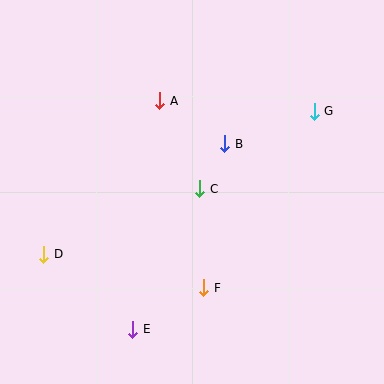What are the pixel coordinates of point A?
Point A is at (160, 101).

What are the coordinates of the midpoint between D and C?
The midpoint between D and C is at (122, 221).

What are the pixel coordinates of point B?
Point B is at (225, 144).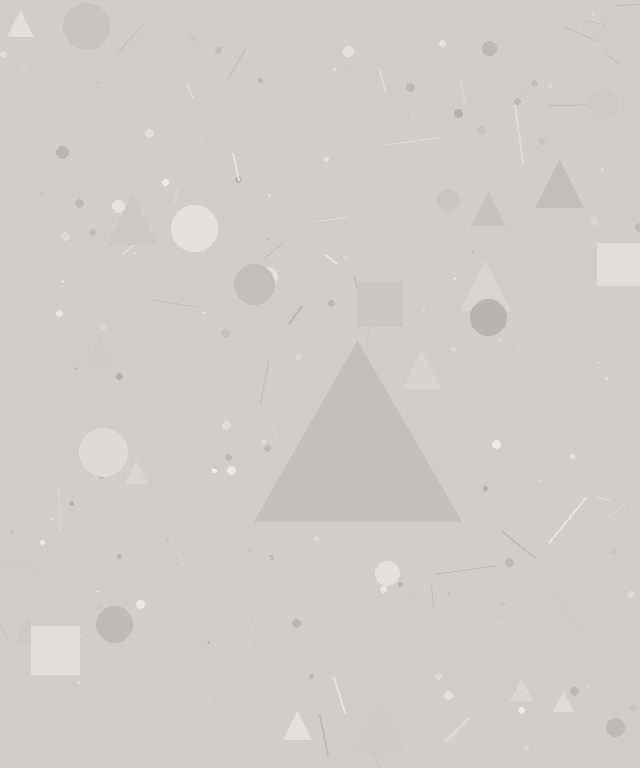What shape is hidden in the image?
A triangle is hidden in the image.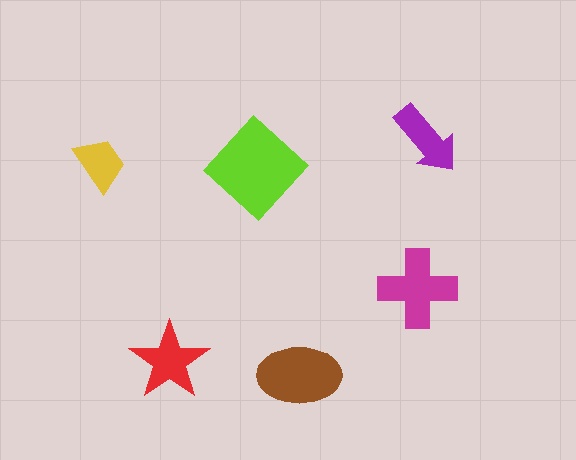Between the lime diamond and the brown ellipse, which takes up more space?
The lime diamond.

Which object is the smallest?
The yellow trapezoid.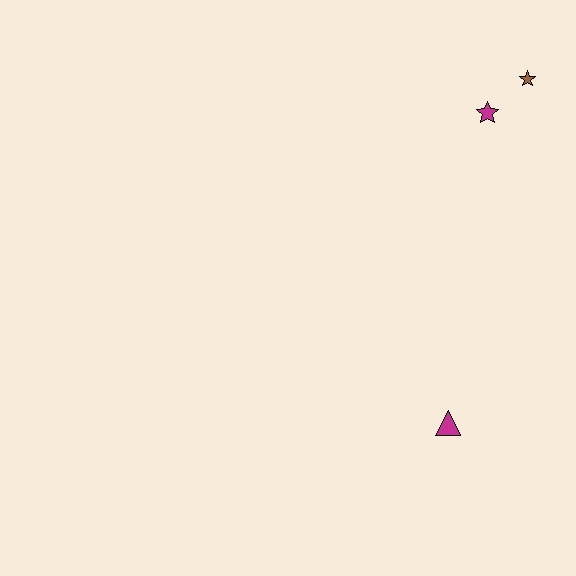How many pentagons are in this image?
There are no pentagons.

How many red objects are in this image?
There are no red objects.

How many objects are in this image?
There are 3 objects.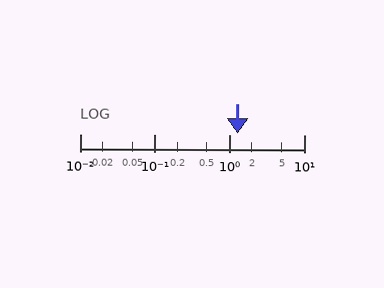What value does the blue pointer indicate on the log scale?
The pointer indicates approximately 1.3.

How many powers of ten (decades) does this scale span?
The scale spans 3 decades, from 0.01 to 10.